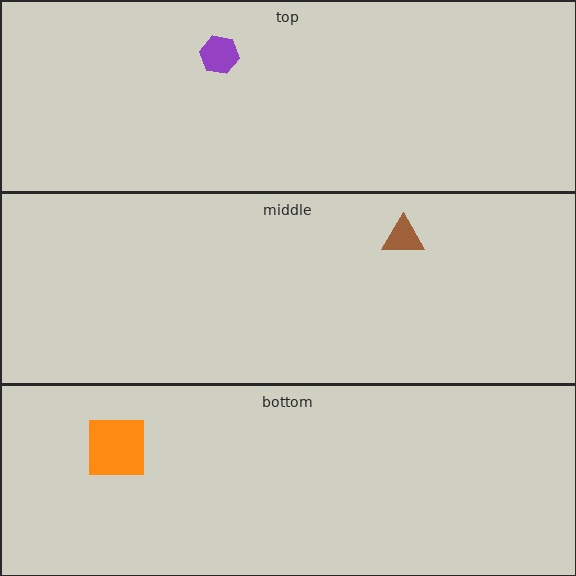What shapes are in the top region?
The purple hexagon.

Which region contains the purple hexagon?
The top region.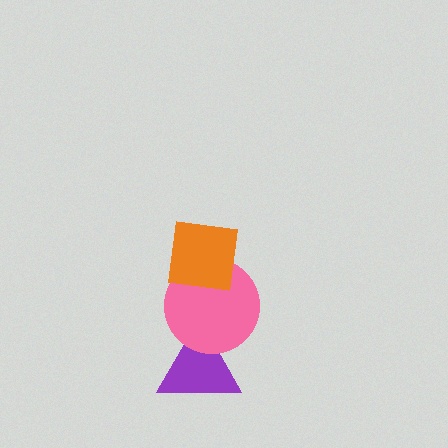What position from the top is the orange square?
The orange square is 1st from the top.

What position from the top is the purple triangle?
The purple triangle is 3rd from the top.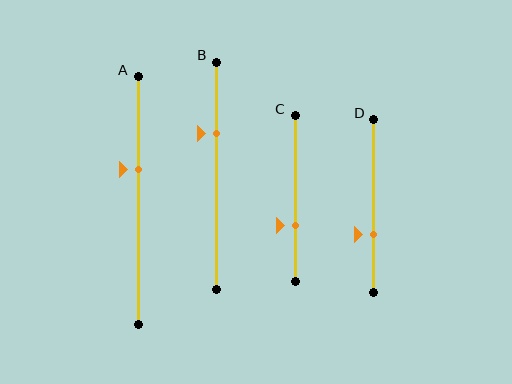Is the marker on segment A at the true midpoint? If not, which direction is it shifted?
No, the marker on segment A is shifted upward by about 13% of the segment length.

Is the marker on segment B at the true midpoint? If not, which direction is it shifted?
No, the marker on segment B is shifted upward by about 18% of the segment length.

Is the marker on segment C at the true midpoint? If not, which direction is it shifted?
No, the marker on segment C is shifted downward by about 16% of the segment length.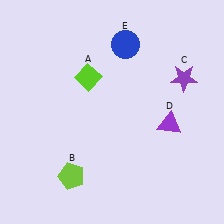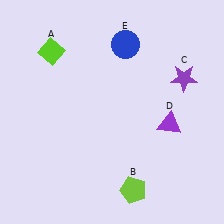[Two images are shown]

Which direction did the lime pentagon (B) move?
The lime pentagon (B) moved right.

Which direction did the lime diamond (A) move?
The lime diamond (A) moved left.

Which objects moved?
The objects that moved are: the lime diamond (A), the lime pentagon (B).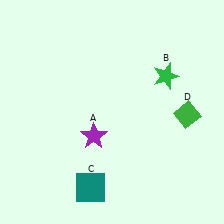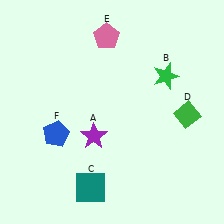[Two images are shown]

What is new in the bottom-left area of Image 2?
A blue pentagon (F) was added in the bottom-left area of Image 2.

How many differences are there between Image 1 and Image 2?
There are 2 differences between the two images.